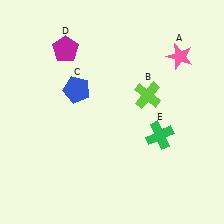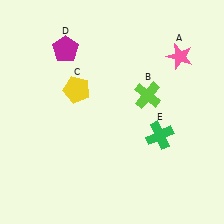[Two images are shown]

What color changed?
The pentagon (C) changed from blue in Image 1 to yellow in Image 2.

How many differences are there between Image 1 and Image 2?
There is 1 difference between the two images.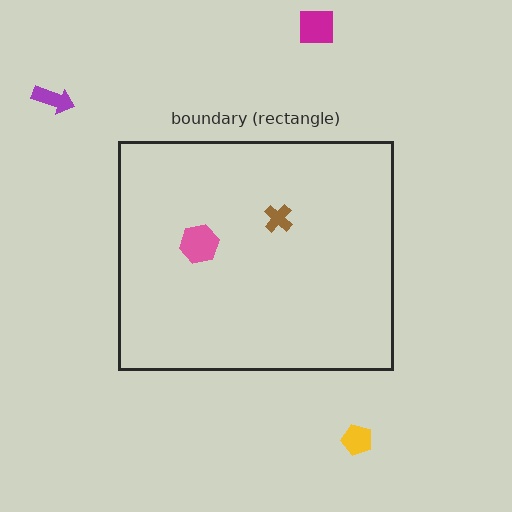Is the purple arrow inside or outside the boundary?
Outside.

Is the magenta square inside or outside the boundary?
Outside.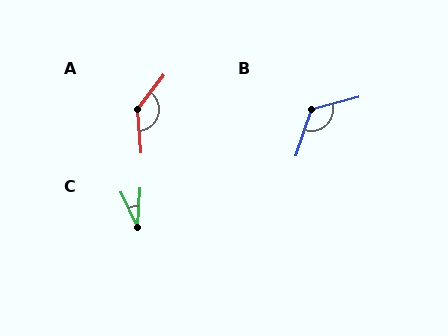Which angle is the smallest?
C, at approximately 29 degrees.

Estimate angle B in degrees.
Approximately 123 degrees.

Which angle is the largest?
A, at approximately 137 degrees.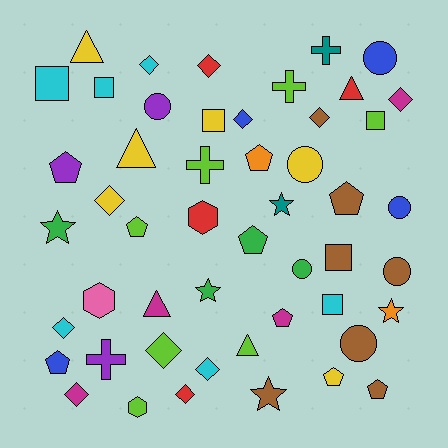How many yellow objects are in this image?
There are 6 yellow objects.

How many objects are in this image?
There are 50 objects.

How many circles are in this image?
There are 7 circles.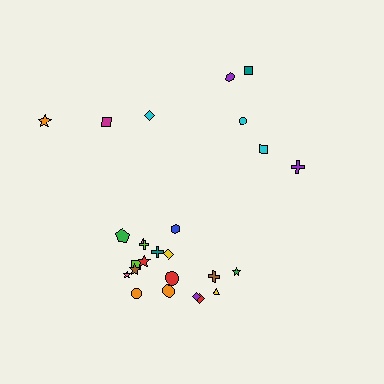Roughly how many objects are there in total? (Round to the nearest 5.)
Roughly 25 objects in total.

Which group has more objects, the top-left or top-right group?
The top-right group.